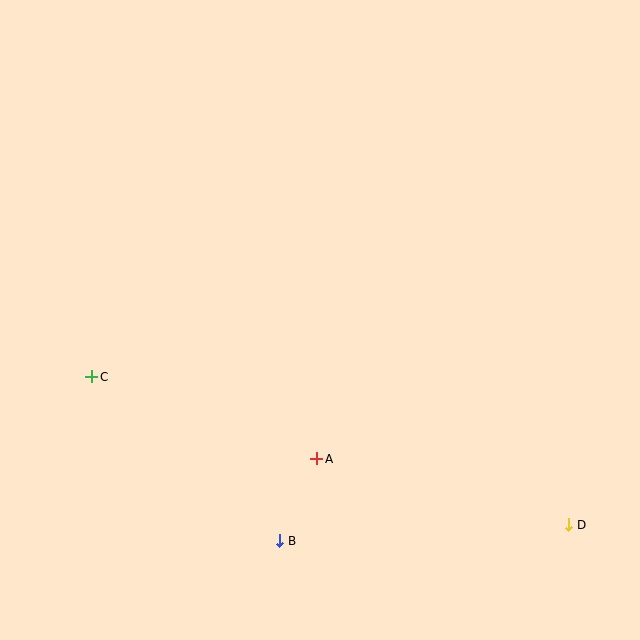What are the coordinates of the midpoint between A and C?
The midpoint between A and C is at (204, 418).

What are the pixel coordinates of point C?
Point C is at (92, 377).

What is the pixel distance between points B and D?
The distance between B and D is 289 pixels.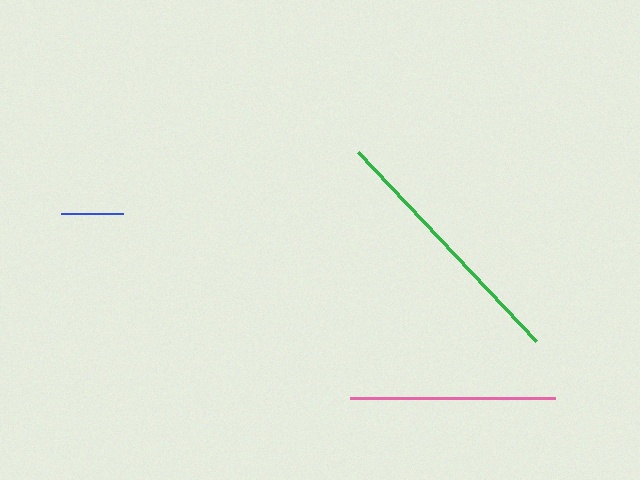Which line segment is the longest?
The green line is the longest at approximately 260 pixels.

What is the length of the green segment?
The green segment is approximately 260 pixels long.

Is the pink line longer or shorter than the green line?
The green line is longer than the pink line.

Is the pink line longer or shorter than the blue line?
The pink line is longer than the blue line.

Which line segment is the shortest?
The blue line is the shortest at approximately 62 pixels.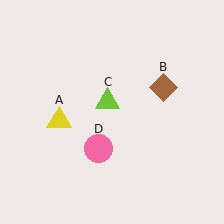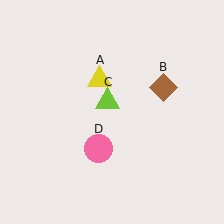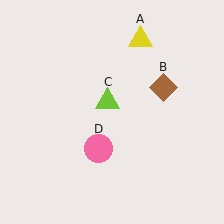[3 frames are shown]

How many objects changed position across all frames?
1 object changed position: yellow triangle (object A).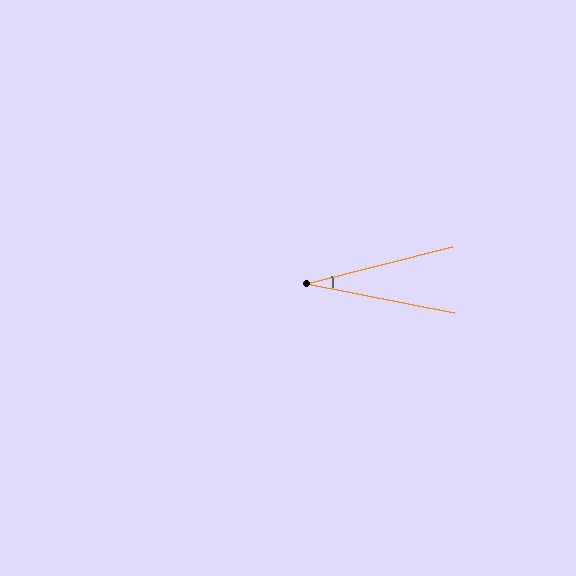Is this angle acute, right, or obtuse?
It is acute.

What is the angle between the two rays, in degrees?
Approximately 26 degrees.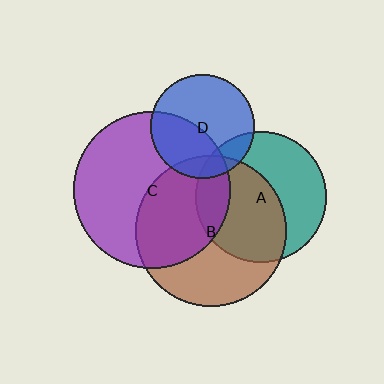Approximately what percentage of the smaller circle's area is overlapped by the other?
Approximately 15%.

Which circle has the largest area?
Circle C (purple).